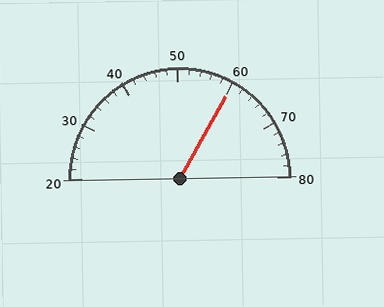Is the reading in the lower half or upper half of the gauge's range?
The reading is in the upper half of the range (20 to 80).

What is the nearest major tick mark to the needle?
The nearest major tick mark is 60.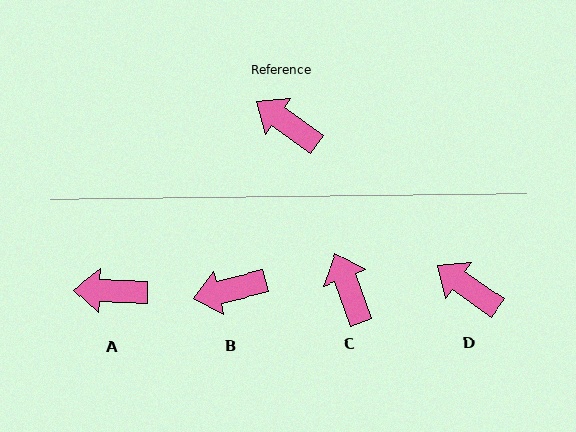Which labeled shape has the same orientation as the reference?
D.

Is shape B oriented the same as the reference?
No, it is off by about 49 degrees.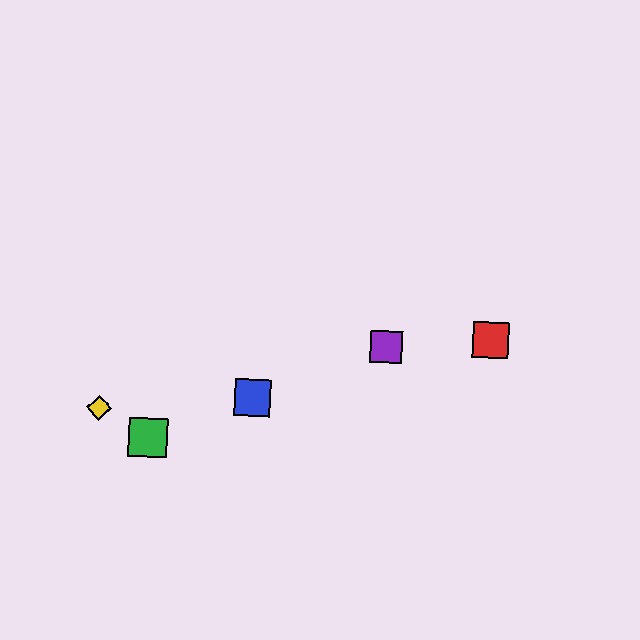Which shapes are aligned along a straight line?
The blue square, the green square, the purple square are aligned along a straight line.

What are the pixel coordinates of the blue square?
The blue square is at (253, 398).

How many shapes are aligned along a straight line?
3 shapes (the blue square, the green square, the purple square) are aligned along a straight line.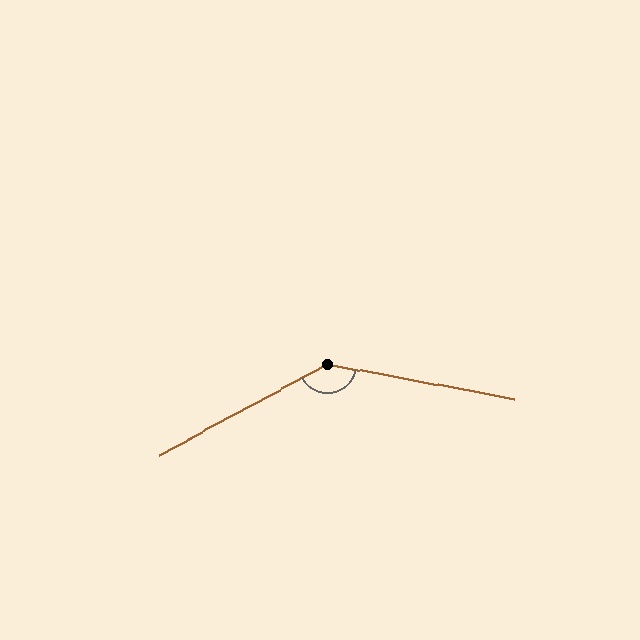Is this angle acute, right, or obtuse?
It is obtuse.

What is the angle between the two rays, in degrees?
Approximately 141 degrees.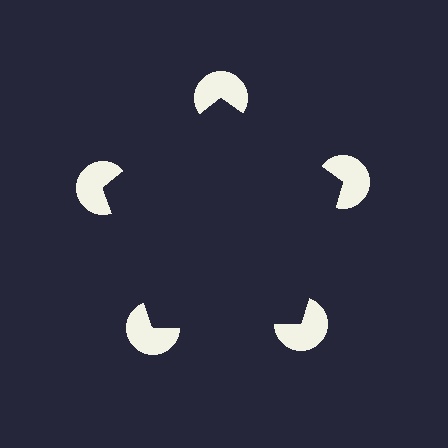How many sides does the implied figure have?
5 sides.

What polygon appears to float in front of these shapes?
An illusory pentagon — its edges are inferred from the aligned wedge cuts in the pac-man discs, not physically drawn.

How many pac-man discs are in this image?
There are 5 — one at each vertex of the illusory pentagon.